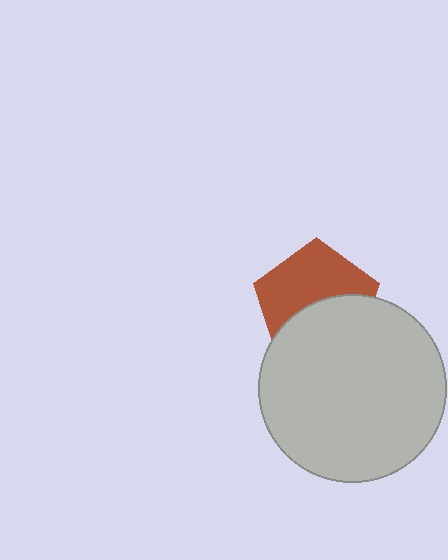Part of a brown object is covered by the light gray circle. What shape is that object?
It is a pentagon.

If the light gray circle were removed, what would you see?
You would see the complete brown pentagon.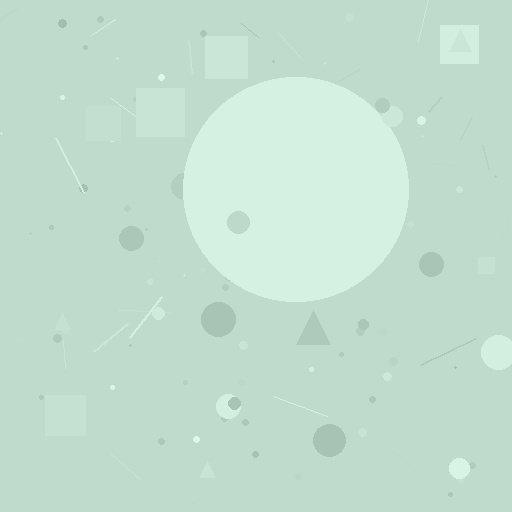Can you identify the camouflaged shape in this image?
The camouflaged shape is a circle.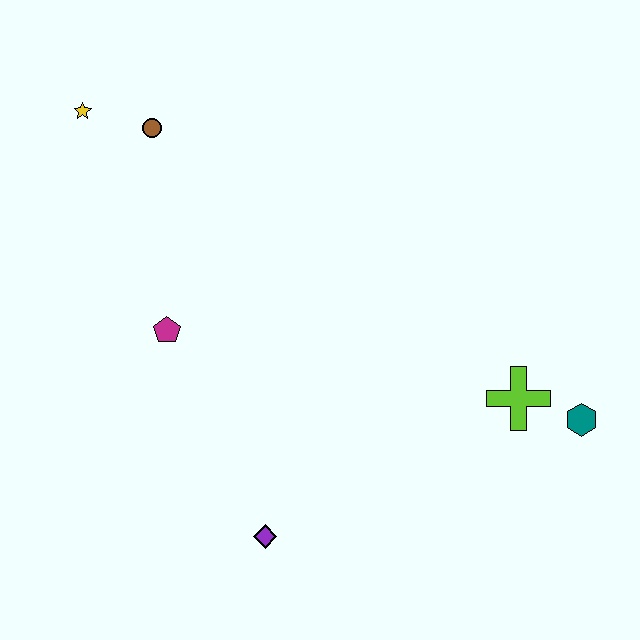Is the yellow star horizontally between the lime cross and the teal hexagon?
No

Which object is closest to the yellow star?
The brown circle is closest to the yellow star.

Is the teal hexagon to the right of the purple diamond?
Yes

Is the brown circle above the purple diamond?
Yes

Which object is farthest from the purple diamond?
The yellow star is farthest from the purple diamond.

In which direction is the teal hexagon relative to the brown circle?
The teal hexagon is to the right of the brown circle.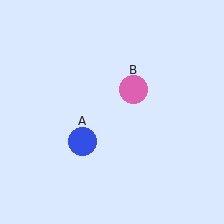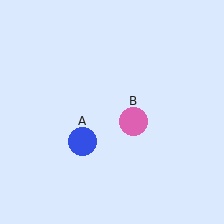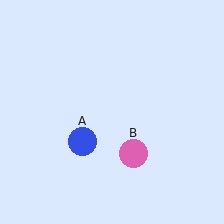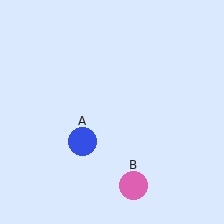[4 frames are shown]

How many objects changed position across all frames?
1 object changed position: pink circle (object B).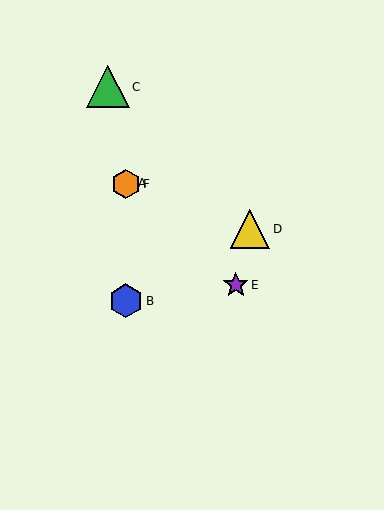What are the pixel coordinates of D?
Object D is at (250, 229).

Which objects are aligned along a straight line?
Objects A, E, F are aligned along a straight line.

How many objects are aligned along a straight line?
3 objects (A, E, F) are aligned along a straight line.